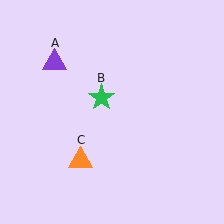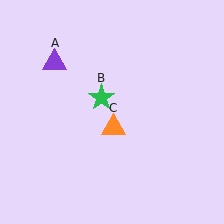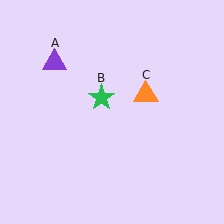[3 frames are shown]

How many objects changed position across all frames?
1 object changed position: orange triangle (object C).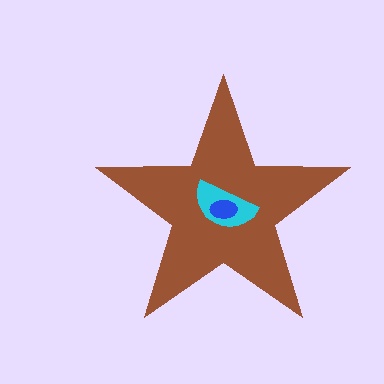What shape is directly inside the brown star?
The cyan semicircle.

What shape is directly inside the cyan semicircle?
The blue ellipse.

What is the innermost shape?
The blue ellipse.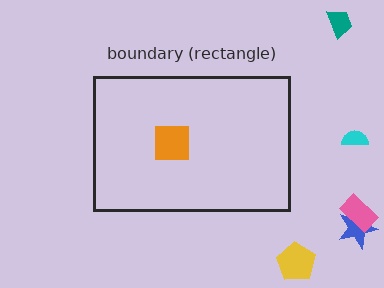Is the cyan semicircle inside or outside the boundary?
Outside.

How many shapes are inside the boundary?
1 inside, 5 outside.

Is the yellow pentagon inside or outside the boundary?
Outside.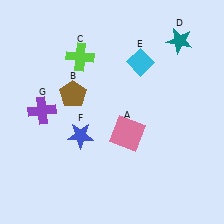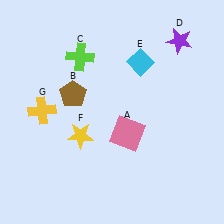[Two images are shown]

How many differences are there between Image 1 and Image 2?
There are 3 differences between the two images.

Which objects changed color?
D changed from teal to purple. F changed from blue to yellow. G changed from purple to yellow.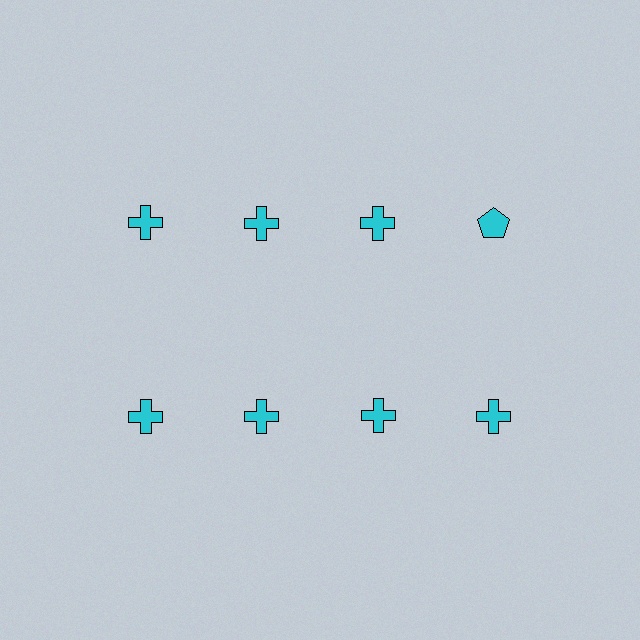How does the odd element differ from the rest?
It has a different shape: pentagon instead of cross.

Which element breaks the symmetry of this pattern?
The cyan pentagon in the top row, second from right column breaks the symmetry. All other shapes are cyan crosses.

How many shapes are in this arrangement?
There are 8 shapes arranged in a grid pattern.